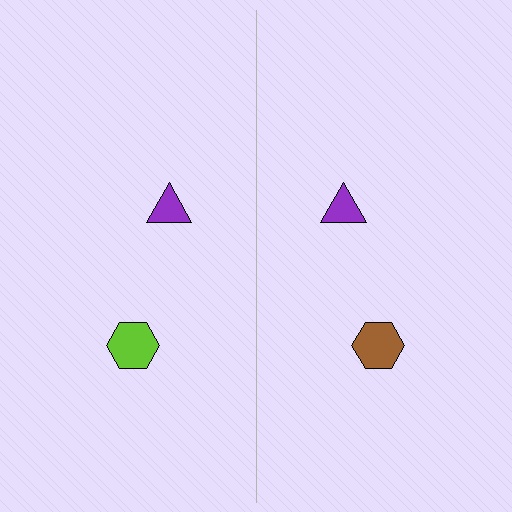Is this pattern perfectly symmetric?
No, the pattern is not perfectly symmetric. The brown hexagon on the right side breaks the symmetry — its mirror counterpart is lime.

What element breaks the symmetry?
The brown hexagon on the right side breaks the symmetry — its mirror counterpart is lime.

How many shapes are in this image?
There are 4 shapes in this image.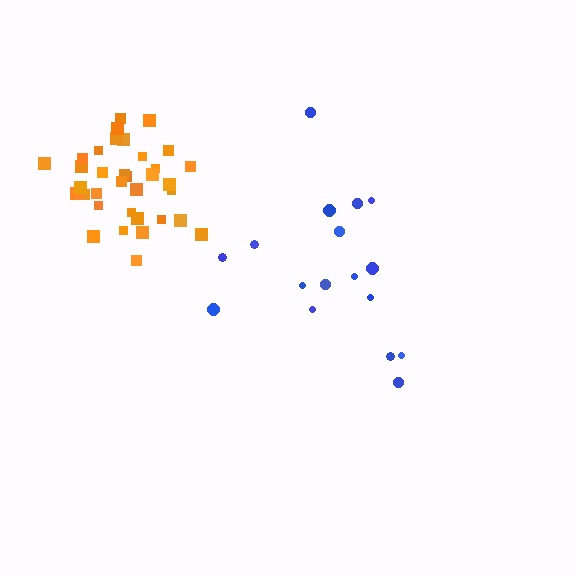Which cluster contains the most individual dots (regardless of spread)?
Orange (35).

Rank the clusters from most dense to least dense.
orange, blue.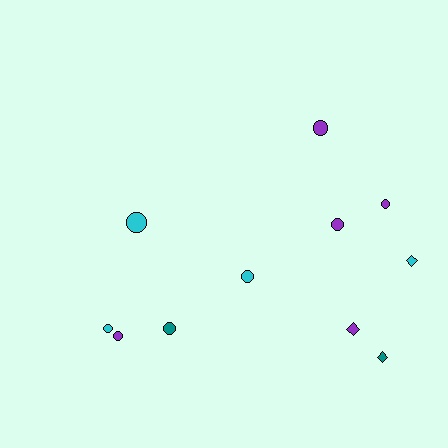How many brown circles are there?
There are no brown circles.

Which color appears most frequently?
Purple, with 5 objects.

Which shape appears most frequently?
Circle, with 8 objects.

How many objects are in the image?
There are 11 objects.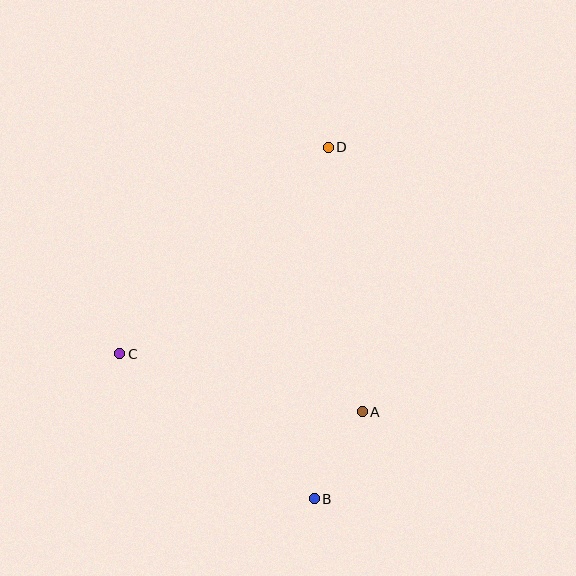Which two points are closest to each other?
Points A and B are closest to each other.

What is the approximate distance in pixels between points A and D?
The distance between A and D is approximately 266 pixels.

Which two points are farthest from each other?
Points B and D are farthest from each other.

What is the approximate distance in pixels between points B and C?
The distance between B and C is approximately 243 pixels.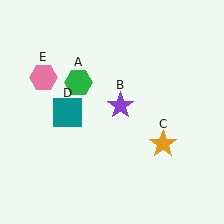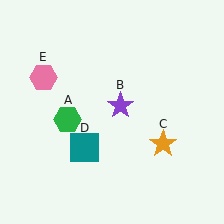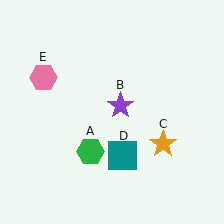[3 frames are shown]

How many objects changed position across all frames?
2 objects changed position: green hexagon (object A), teal square (object D).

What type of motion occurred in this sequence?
The green hexagon (object A), teal square (object D) rotated counterclockwise around the center of the scene.